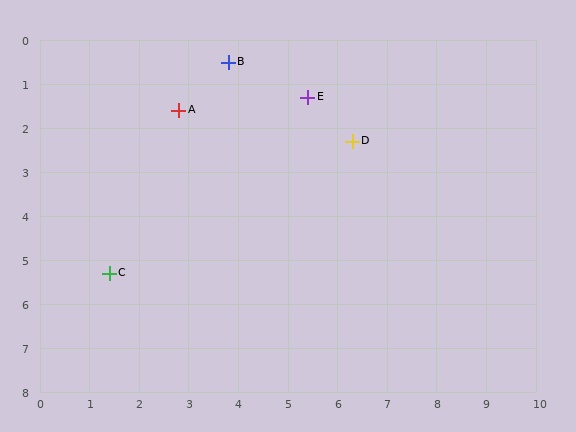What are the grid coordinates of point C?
Point C is at approximately (1.4, 5.3).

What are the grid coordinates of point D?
Point D is at approximately (6.3, 2.3).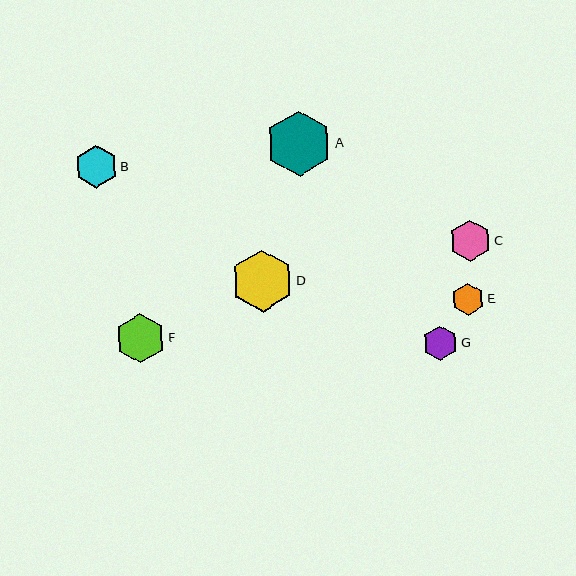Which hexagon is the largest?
Hexagon A is the largest with a size of approximately 65 pixels.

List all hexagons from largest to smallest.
From largest to smallest: A, D, F, B, C, G, E.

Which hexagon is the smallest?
Hexagon E is the smallest with a size of approximately 32 pixels.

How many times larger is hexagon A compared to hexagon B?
Hexagon A is approximately 1.5 times the size of hexagon B.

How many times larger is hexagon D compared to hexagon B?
Hexagon D is approximately 1.4 times the size of hexagon B.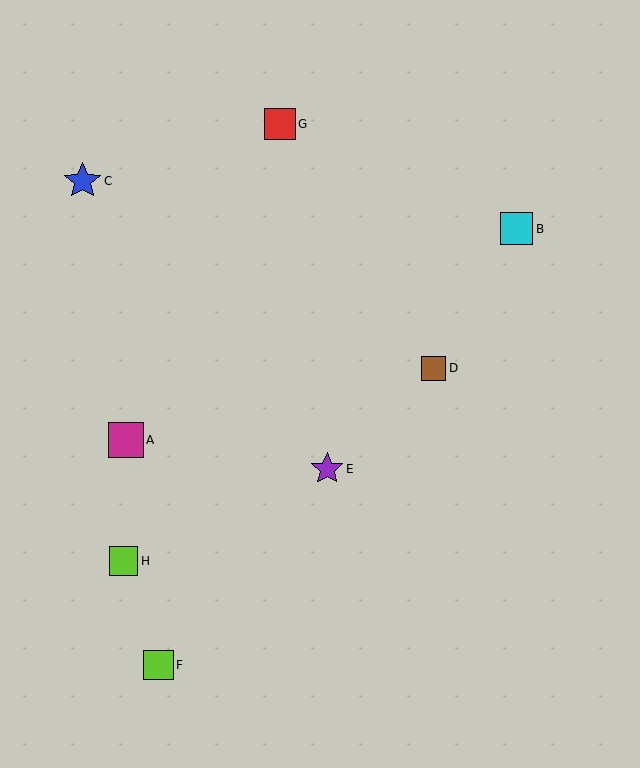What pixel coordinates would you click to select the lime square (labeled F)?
Click at (158, 665) to select the lime square F.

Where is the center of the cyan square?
The center of the cyan square is at (517, 229).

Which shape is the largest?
The blue star (labeled C) is the largest.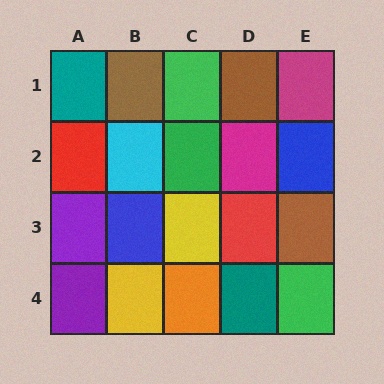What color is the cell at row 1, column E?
Magenta.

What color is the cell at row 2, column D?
Magenta.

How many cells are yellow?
2 cells are yellow.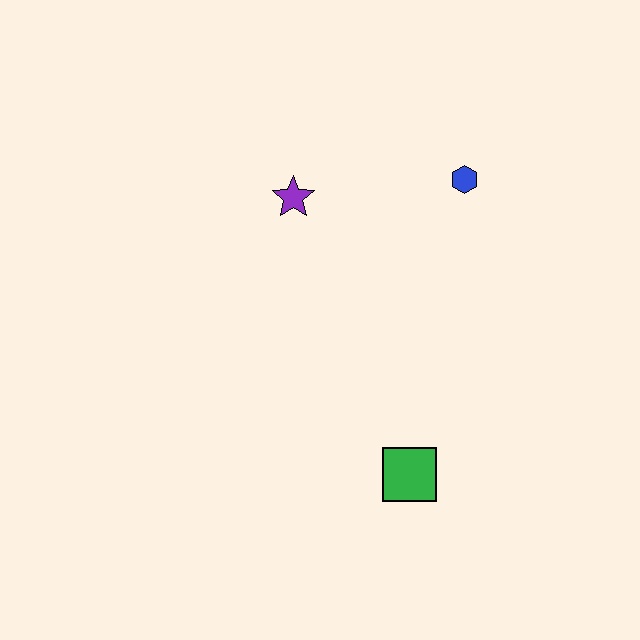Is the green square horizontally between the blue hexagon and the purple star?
Yes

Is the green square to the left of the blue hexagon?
Yes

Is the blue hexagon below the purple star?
No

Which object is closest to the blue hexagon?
The purple star is closest to the blue hexagon.